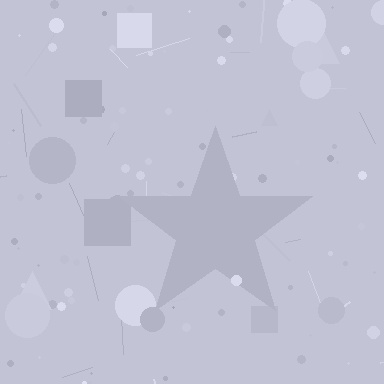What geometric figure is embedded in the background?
A star is embedded in the background.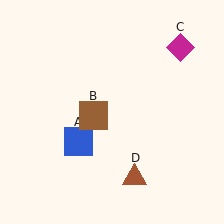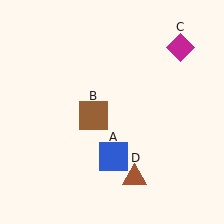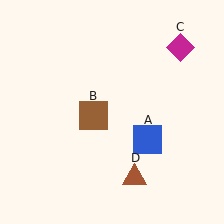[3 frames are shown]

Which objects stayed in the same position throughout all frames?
Brown square (object B) and magenta diamond (object C) and brown triangle (object D) remained stationary.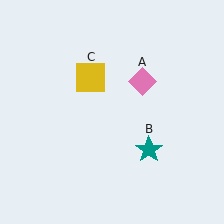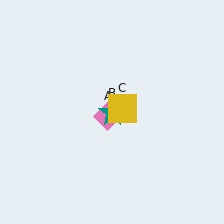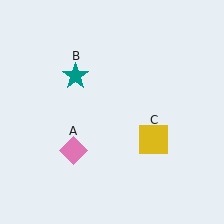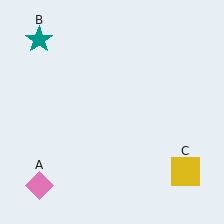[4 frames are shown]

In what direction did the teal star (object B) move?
The teal star (object B) moved up and to the left.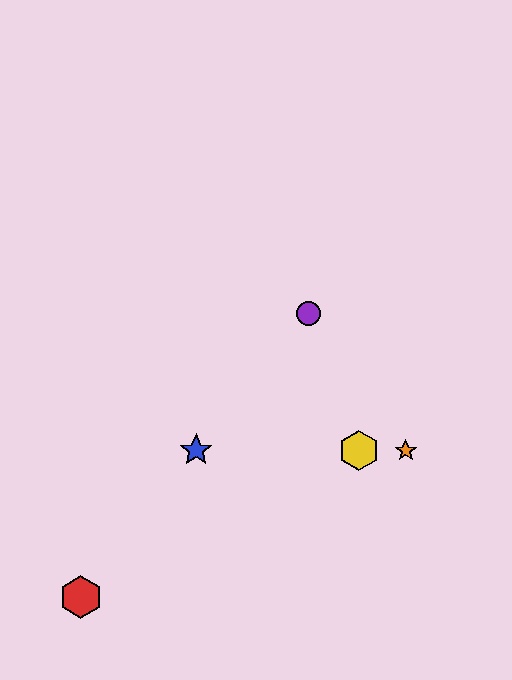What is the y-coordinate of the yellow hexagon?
The yellow hexagon is at y≈450.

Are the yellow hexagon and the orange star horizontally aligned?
Yes, both are at y≈450.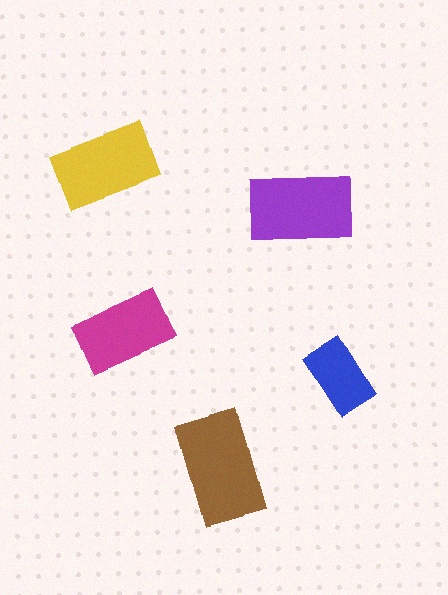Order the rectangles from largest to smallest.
the brown one, the purple one, the yellow one, the magenta one, the blue one.